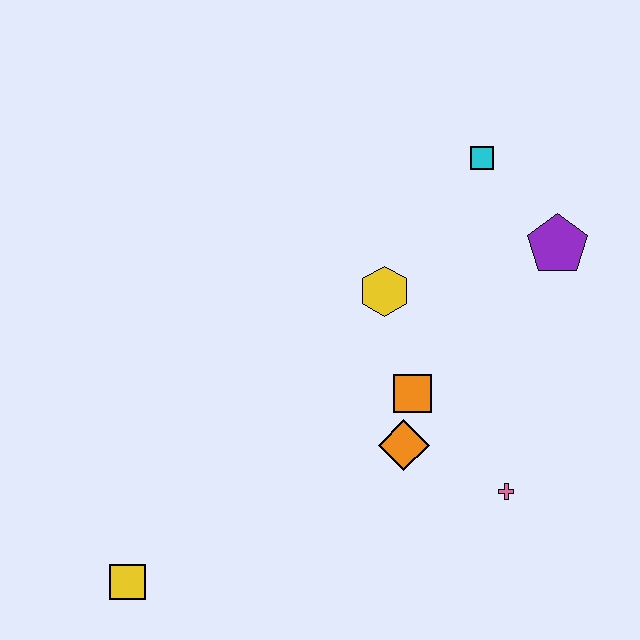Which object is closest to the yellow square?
The orange diamond is closest to the yellow square.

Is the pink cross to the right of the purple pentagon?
No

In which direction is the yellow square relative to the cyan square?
The yellow square is below the cyan square.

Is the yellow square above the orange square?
No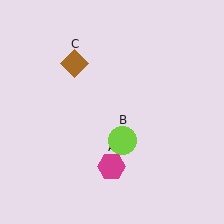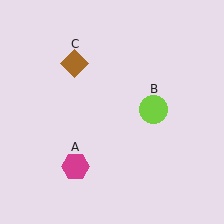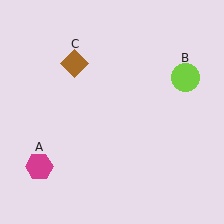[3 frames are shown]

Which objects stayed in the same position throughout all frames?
Brown diamond (object C) remained stationary.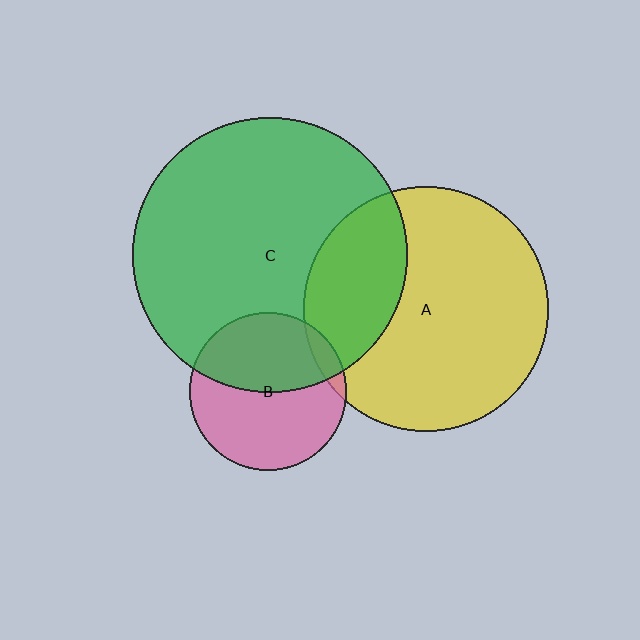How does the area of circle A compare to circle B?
Approximately 2.4 times.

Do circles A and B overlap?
Yes.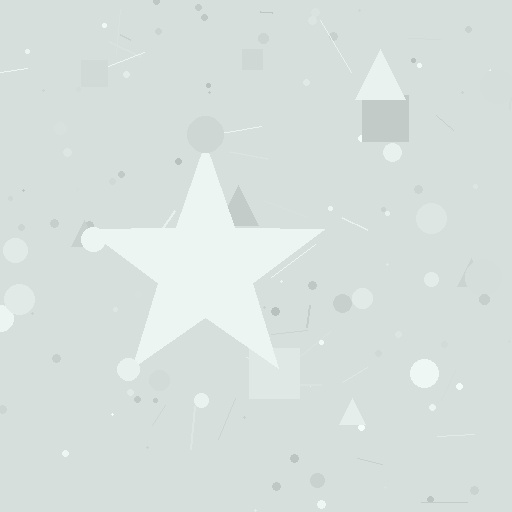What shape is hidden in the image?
A star is hidden in the image.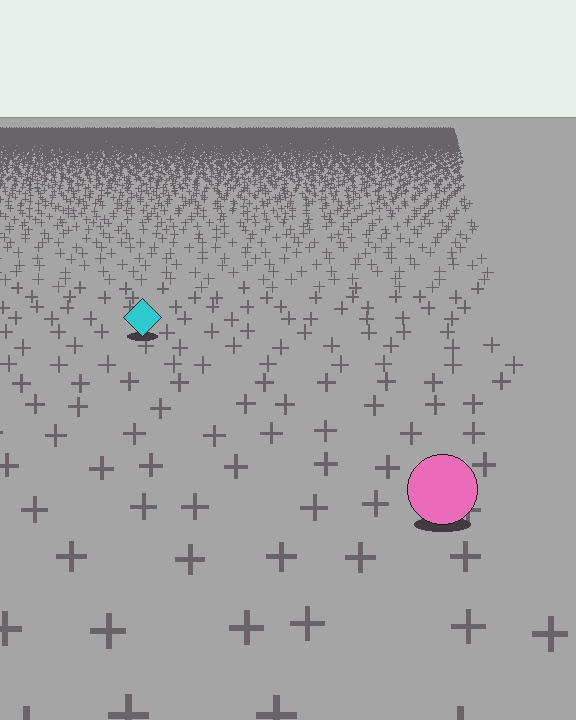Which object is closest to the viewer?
The pink circle is closest. The texture marks near it are larger and more spread out.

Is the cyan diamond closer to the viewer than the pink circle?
No. The pink circle is closer — you can tell from the texture gradient: the ground texture is coarser near it.